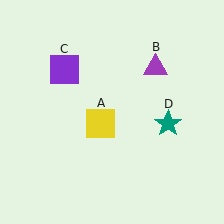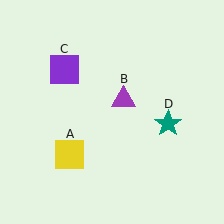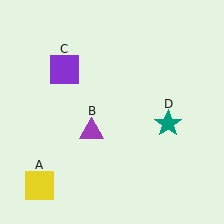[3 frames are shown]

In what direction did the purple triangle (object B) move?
The purple triangle (object B) moved down and to the left.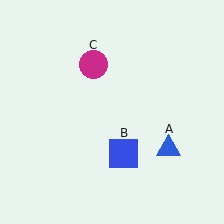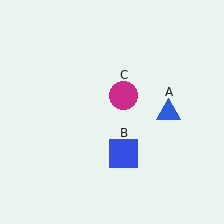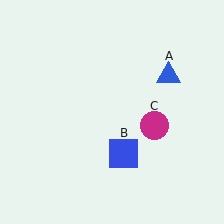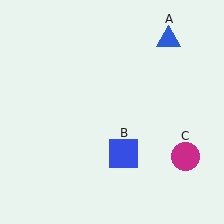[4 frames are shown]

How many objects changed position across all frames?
2 objects changed position: blue triangle (object A), magenta circle (object C).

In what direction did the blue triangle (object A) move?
The blue triangle (object A) moved up.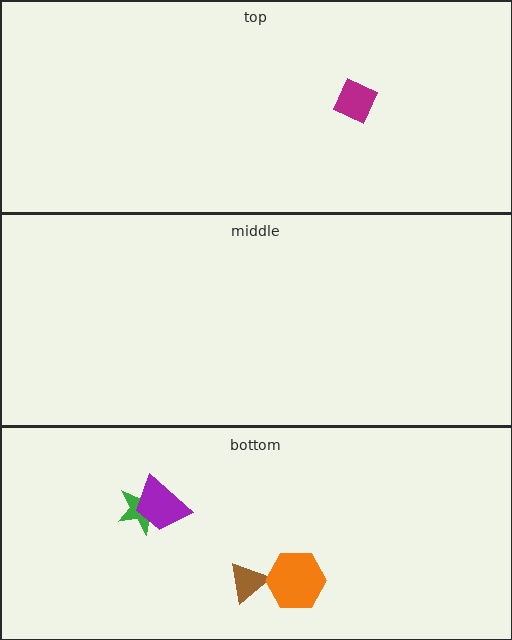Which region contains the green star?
The bottom region.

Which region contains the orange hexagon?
The bottom region.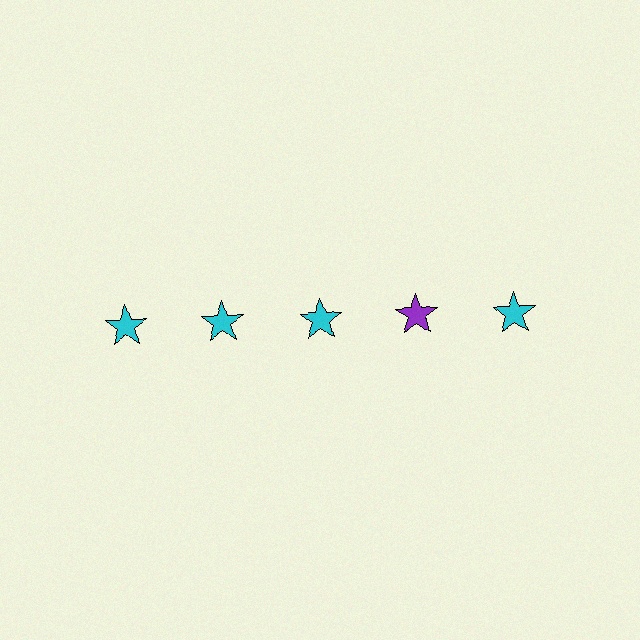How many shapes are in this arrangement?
There are 5 shapes arranged in a grid pattern.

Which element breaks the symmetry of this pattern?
The purple star in the top row, second from right column breaks the symmetry. All other shapes are cyan stars.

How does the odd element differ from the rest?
It has a different color: purple instead of cyan.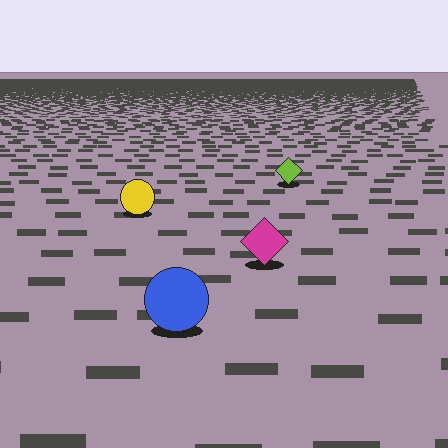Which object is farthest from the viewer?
The lime diamond is farthest from the viewer. It appears smaller and the ground texture around it is denser.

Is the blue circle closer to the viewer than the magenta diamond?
Yes. The blue circle is closer — you can tell from the texture gradient: the ground texture is coarser near it.